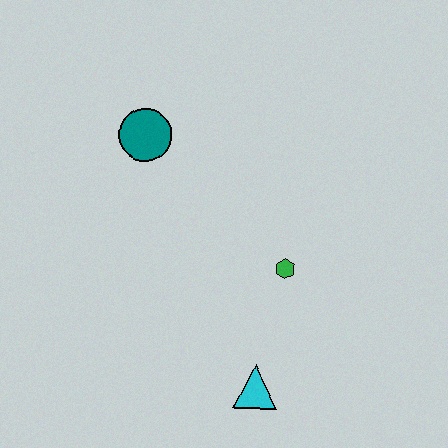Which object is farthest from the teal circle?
The cyan triangle is farthest from the teal circle.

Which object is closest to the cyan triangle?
The green hexagon is closest to the cyan triangle.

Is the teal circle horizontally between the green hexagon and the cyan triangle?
No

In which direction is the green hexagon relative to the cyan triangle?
The green hexagon is above the cyan triangle.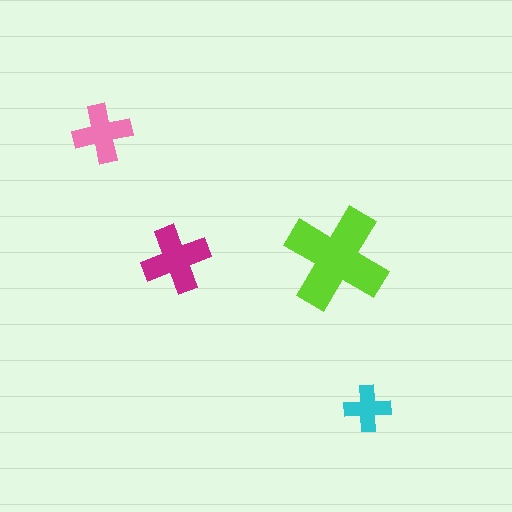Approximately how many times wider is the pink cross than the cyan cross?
About 1.5 times wider.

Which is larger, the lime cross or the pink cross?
The lime one.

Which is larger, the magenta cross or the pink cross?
The magenta one.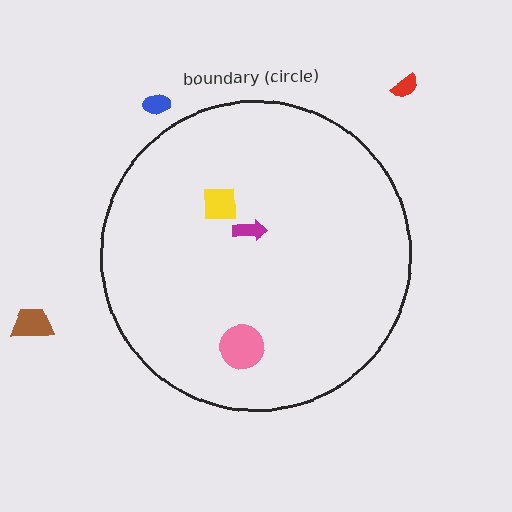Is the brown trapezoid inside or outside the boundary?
Outside.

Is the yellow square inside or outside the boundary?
Inside.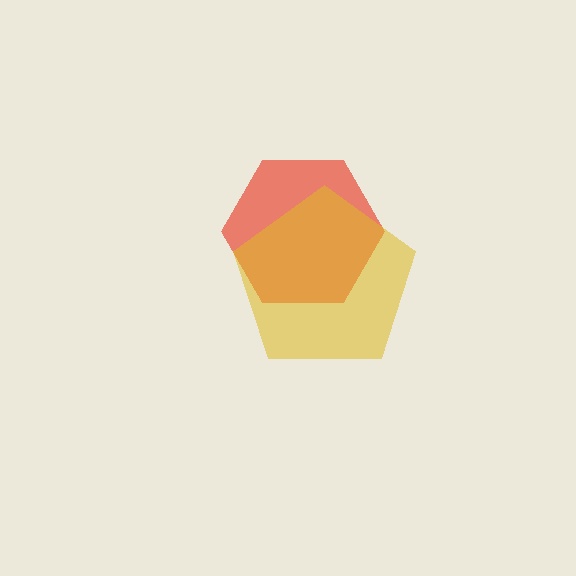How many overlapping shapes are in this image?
There are 2 overlapping shapes in the image.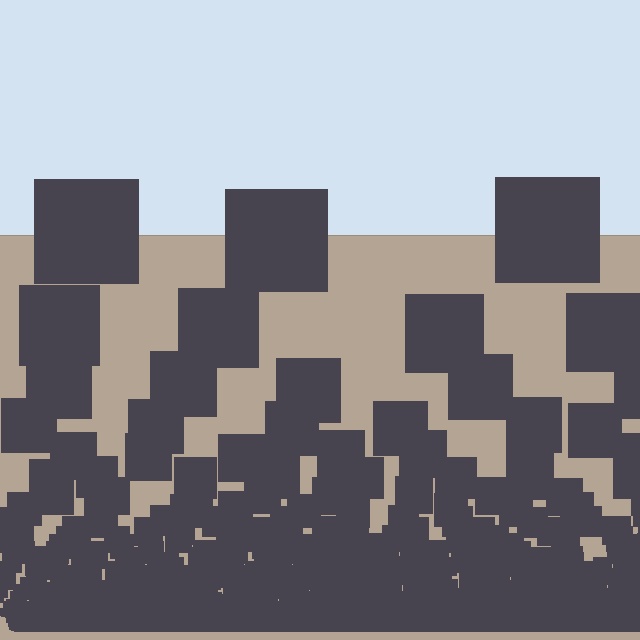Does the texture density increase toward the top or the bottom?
Density increases toward the bottom.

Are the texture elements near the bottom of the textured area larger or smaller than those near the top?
Smaller. The gradient is inverted — elements near the bottom are smaller and denser.